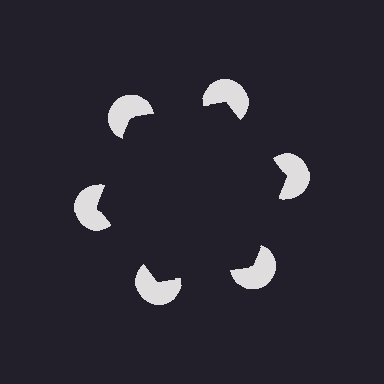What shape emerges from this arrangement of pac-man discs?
An illusory hexagon — its edges are inferred from the aligned wedge cuts in the pac-man discs, not physically drawn.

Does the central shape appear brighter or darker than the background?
It typically appears slightly darker than the background, even though no actual brightness change is drawn.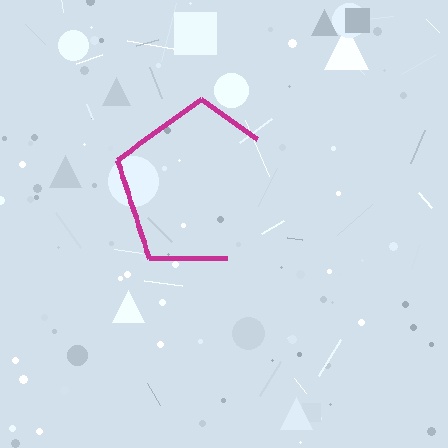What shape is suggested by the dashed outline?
The dashed outline suggests a pentagon.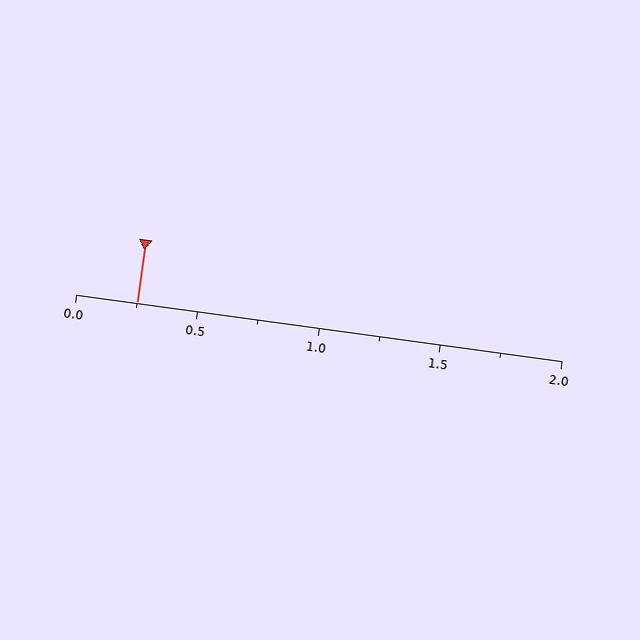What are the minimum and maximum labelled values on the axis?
The axis runs from 0.0 to 2.0.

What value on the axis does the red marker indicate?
The marker indicates approximately 0.25.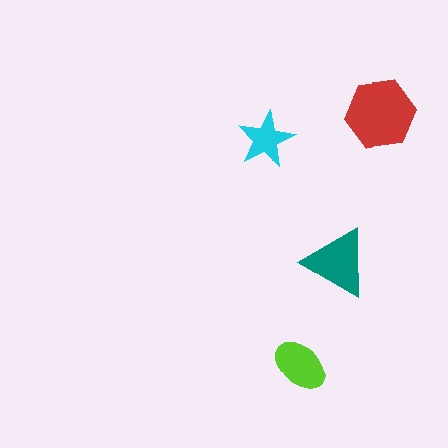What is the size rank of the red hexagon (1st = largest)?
1st.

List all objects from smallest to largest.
The cyan star, the lime ellipse, the teal triangle, the red hexagon.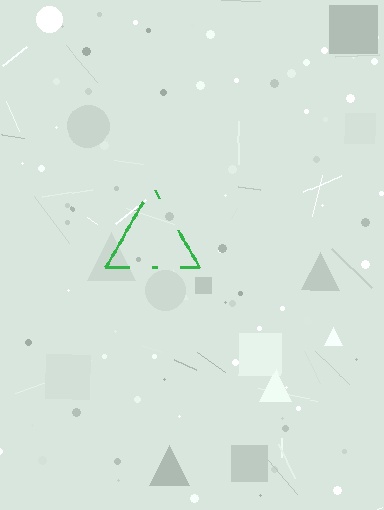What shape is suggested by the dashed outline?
The dashed outline suggests a triangle.